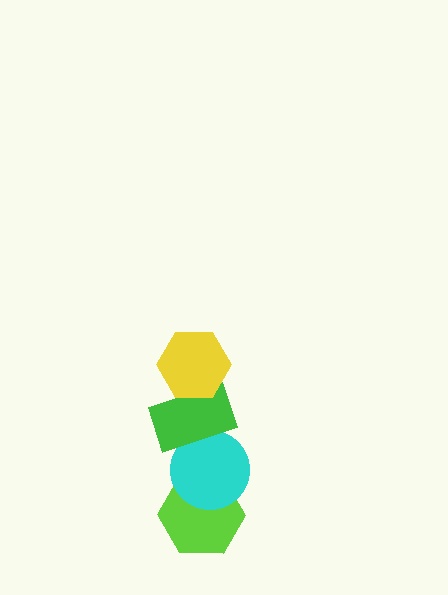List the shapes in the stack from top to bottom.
From top to bottom: the yellow hexagon, the green rectangle, the cyan circle, the lime hexagon.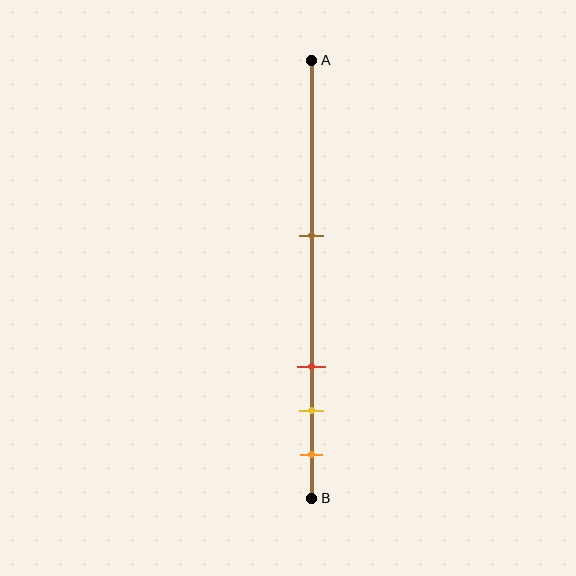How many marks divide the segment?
There are 4 marks dividing the segment.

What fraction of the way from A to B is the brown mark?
The brown mark is approximately 40% (0.4) of the way from A to B.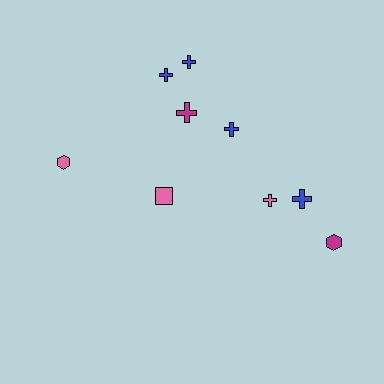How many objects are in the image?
There are 9 objects.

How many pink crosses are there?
There is 1 pink cross.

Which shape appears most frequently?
Cross, with 6 objects.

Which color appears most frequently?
Blue, with 4 objects.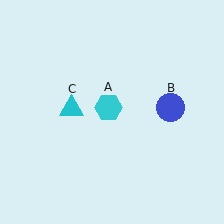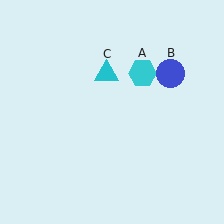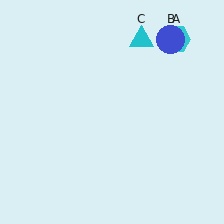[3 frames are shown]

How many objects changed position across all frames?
3 objects changed position: cyan hexagon (object A), blue circle (object B), cyan triangle (object C).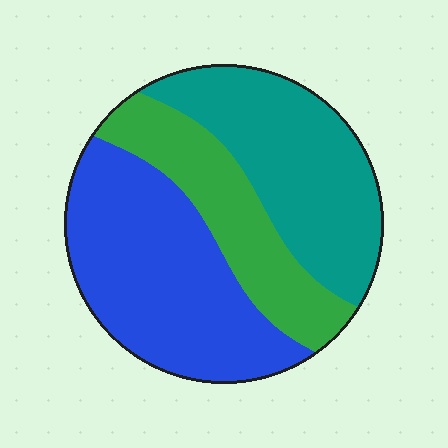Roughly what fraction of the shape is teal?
Teal covers 34% of the shape.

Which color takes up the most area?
Blue, at roughly 40%.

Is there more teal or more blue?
Blue.